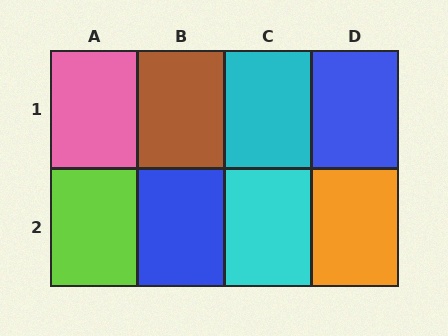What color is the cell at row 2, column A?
Lime.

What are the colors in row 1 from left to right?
Pink, brown, cyan, blue.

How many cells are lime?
1 cell is lime.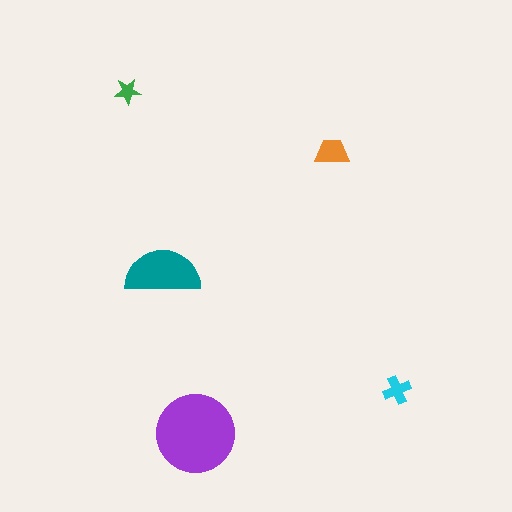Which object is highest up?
The green star is topmost.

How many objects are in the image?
There are 5 objects in the image.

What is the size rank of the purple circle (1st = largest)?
1st.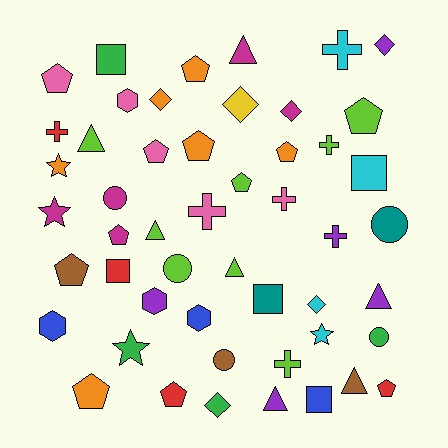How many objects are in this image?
There are 50 objects.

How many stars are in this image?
There are 4 stars.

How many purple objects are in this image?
There are 5 purple objects.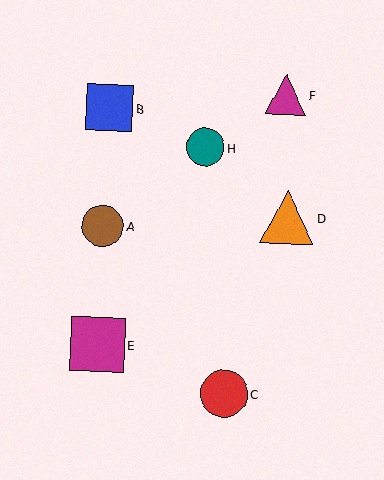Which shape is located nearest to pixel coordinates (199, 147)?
The teal circle (labeled H) at (205, 147) is nearest to that location.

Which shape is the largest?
The magenta square (labeled E) is the largest.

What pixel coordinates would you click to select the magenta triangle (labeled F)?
Click at (286, 95) to select the magenta triangle F.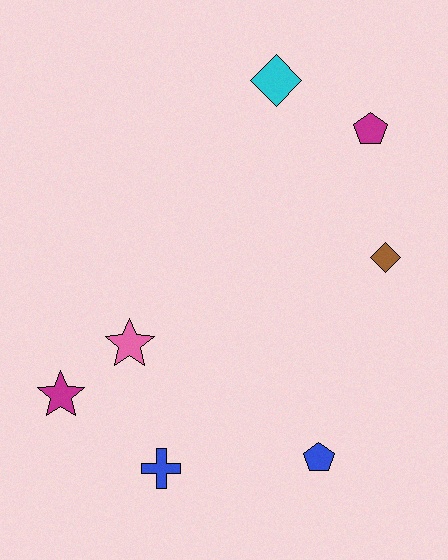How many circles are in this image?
There are no circles.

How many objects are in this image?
There are 7 objects.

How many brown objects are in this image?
There is 1 brown object.